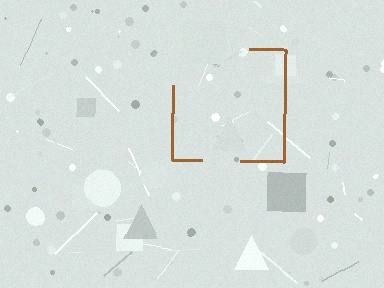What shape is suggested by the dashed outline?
The dashed outline suggests a square.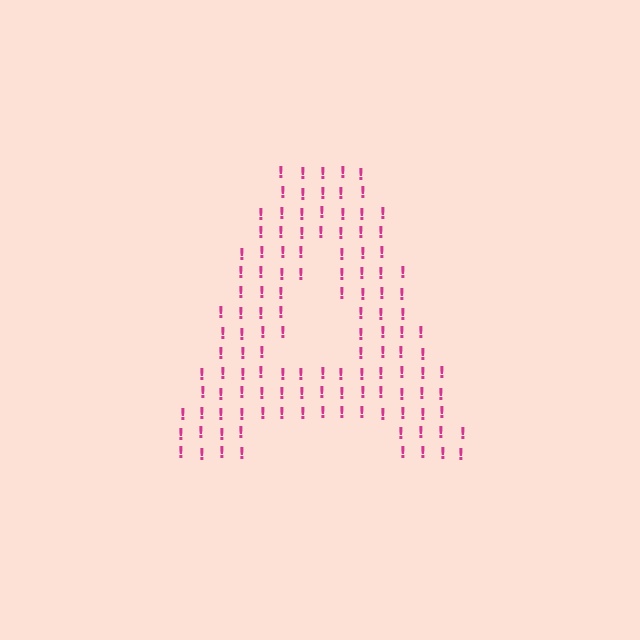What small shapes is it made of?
It is made of small exclamation marks.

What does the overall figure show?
The overall figure shows the letter A.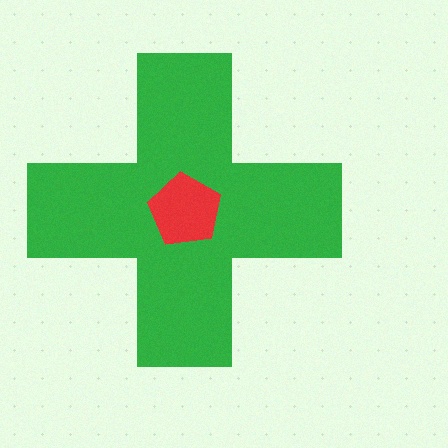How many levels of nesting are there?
2.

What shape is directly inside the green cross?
The red pentagon.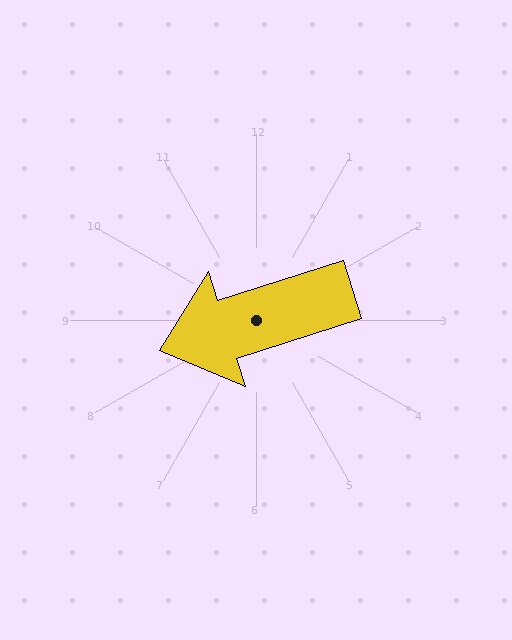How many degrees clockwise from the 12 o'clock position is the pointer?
Approximately 253 degrees.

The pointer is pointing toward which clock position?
Roughly 8 o'clock.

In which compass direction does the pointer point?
West.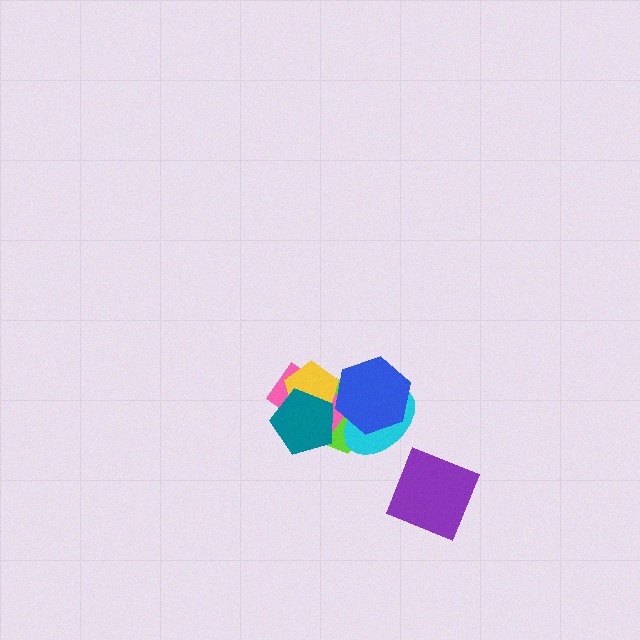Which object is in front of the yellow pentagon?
The teal pentagon is in front of the yellow pentagon.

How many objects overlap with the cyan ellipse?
2 objects overlap with the cyan ellipse.